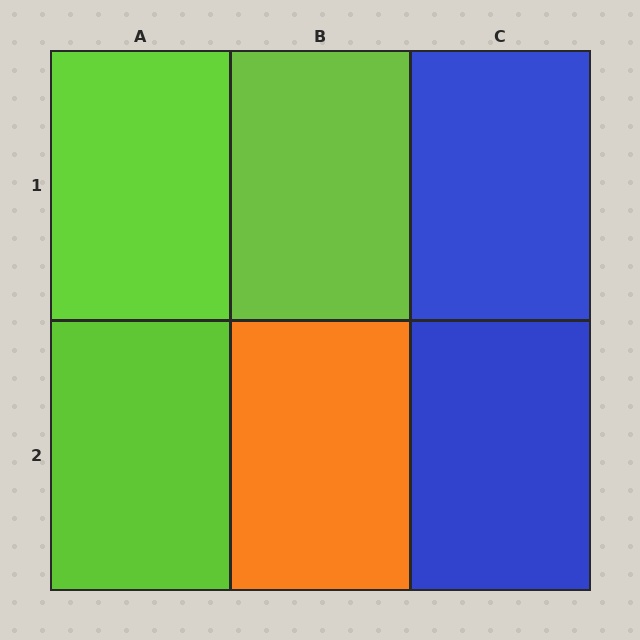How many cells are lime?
3 cells are lime.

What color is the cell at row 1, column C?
Blue.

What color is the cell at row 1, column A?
Lime.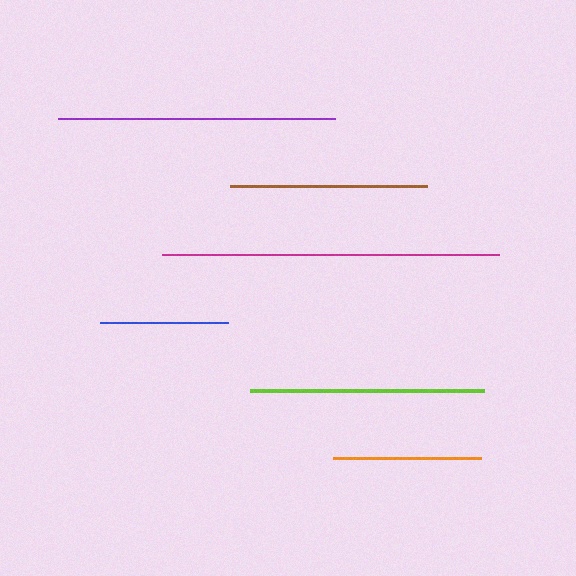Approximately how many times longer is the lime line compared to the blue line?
The lime line is approximately 1.8 times the length of the blue line.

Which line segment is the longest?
The magenta line is the longest at approximately 337 pixels.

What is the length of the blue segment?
The blue segment is approximately 129 pixels long.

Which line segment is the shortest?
The blue line is the shortest at approximately 129 pixels.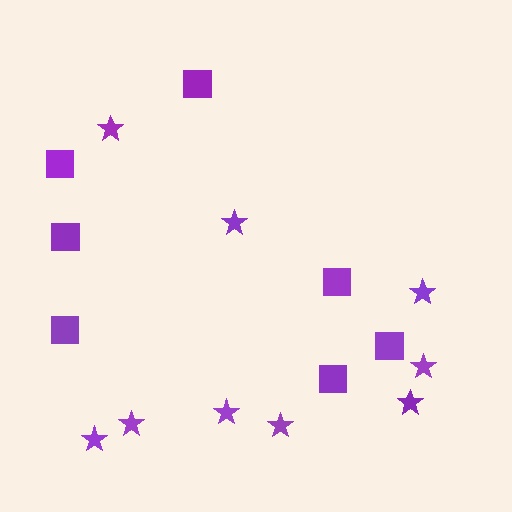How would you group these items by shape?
There are 2 groups: one group of stars (9) and one group of squares (7).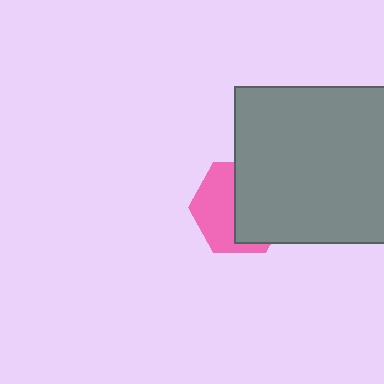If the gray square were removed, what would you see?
You would see the complete pink hexagon.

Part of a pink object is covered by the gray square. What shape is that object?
It is a hexagon.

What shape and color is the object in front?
The object in front is a gray square.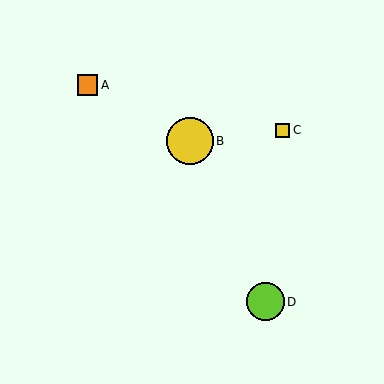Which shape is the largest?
The yellow circle (labeled B) is the largest.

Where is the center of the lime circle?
The center of the lime circle is at (265, 302).